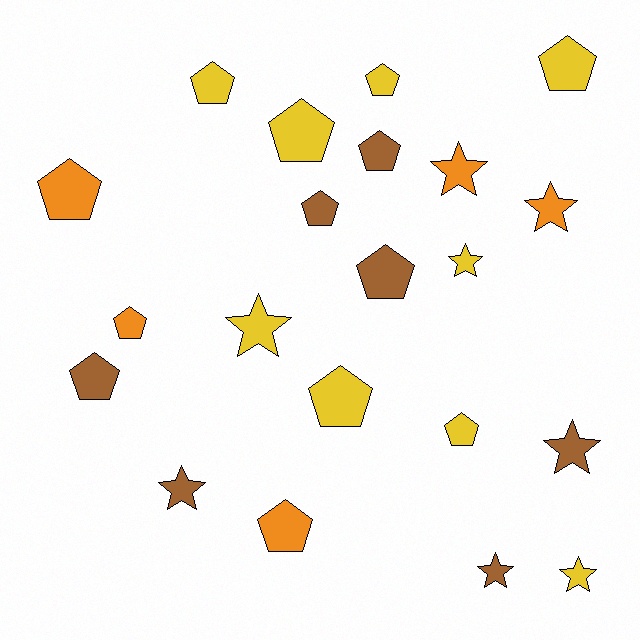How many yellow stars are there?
There are 3 yellow stars.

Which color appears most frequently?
Yellow, with 9 objects.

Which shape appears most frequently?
Pentagon, with 13 objects.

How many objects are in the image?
There are 21 objects.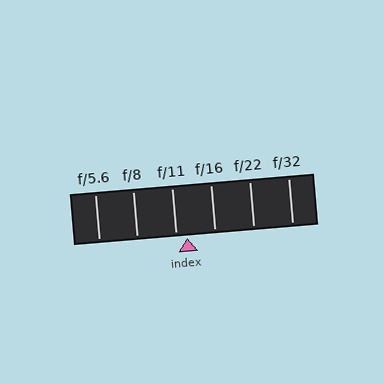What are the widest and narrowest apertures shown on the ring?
The widest aperture shown is f/5.6 and the narrowest is f/32.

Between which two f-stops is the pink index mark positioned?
The index mark is between f/11 and f/16.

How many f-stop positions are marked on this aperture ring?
There are 6 f-stop positions marked.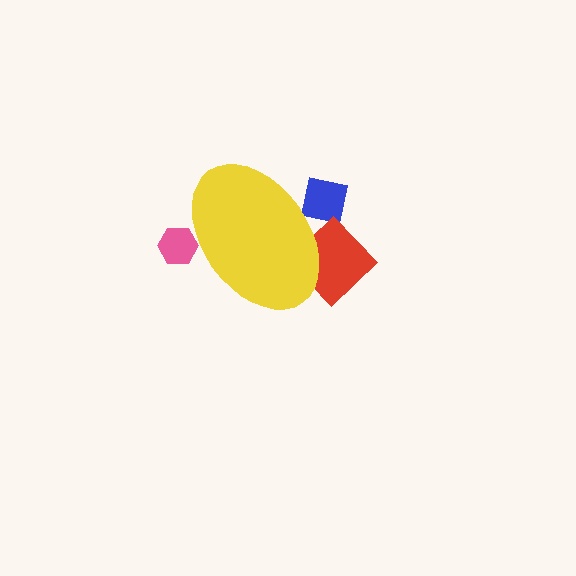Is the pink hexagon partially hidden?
Yes, the pink hexagon is partially hidden behind the yellow ellipse.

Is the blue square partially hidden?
Yes, the blue square is partially hidden behind the yellow ellipse.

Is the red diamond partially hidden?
Yes, the red diamond is partially hidden behind the yellow ellipse.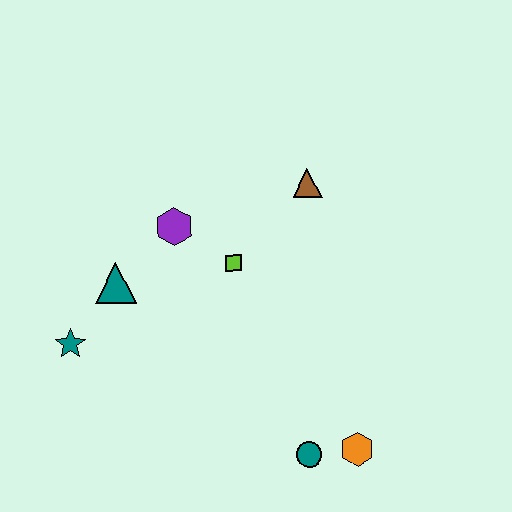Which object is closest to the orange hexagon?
The teal circle is closest to the orange hexagon.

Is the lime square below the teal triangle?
No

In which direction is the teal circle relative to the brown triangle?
The teal circle is below the brown triangle.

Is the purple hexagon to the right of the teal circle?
No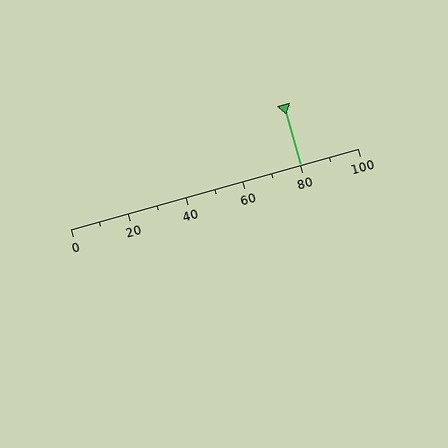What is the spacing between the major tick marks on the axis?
The major ticks are spaced 20 apart.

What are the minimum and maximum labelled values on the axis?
The axis runs from 0 to 100.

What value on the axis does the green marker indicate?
The marker indicates approximately 80.